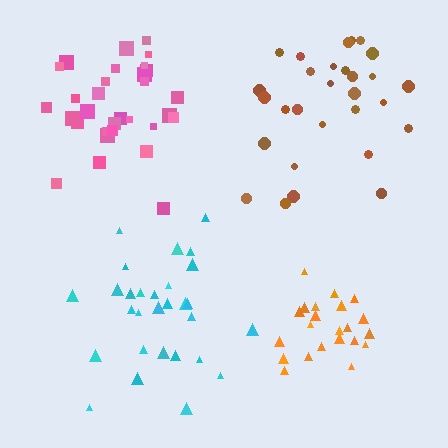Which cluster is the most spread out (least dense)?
Brown.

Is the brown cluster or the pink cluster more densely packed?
Pink.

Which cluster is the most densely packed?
Orange.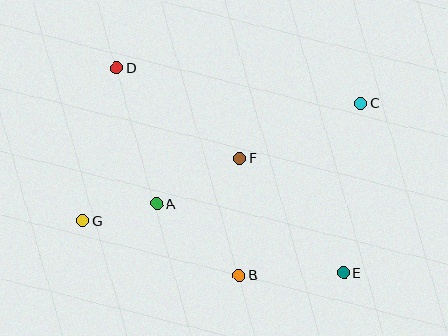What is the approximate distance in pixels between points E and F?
The distance between E and F is approximately 155 pixels.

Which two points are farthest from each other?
Points D and E are farthest from each other.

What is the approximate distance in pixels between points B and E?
The distance between B and E is approximately 105 pixels.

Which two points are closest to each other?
Points A and G are closest to each other.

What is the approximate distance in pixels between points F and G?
The distance between F and G is approximately 169 pixels.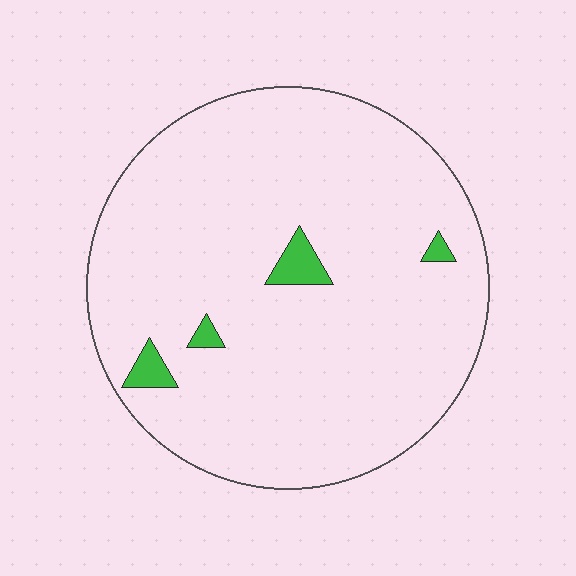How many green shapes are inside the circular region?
4.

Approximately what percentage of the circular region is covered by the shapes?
Approximately 5%.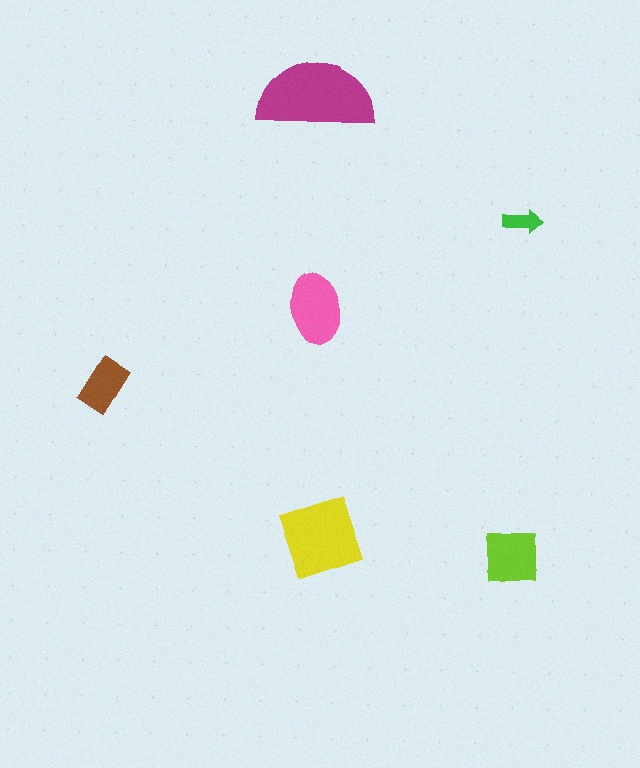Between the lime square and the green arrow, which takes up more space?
The lime square.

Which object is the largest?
The magenta semicircle.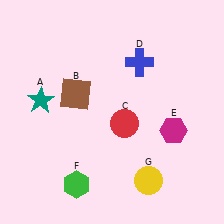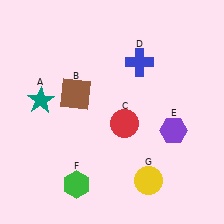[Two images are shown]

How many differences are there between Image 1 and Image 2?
There is 1 difference between the two images.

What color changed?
The hexagon (E) changed from magenta in Image 1 to purple in Image 2.